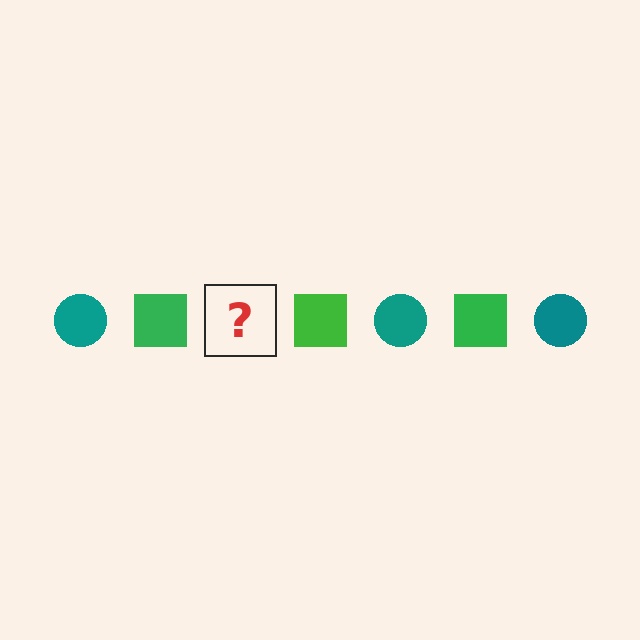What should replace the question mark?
The question mark should be replaced with a teal circle.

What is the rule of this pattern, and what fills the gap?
The rule is that the pattern alternates between teal circle and green square. The gap should be filled with a teal circle.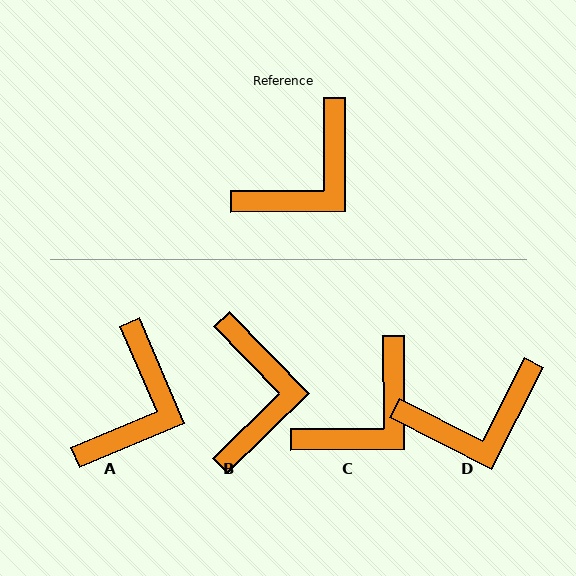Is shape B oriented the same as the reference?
No, it is off by about 44 degrees.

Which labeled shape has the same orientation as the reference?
C.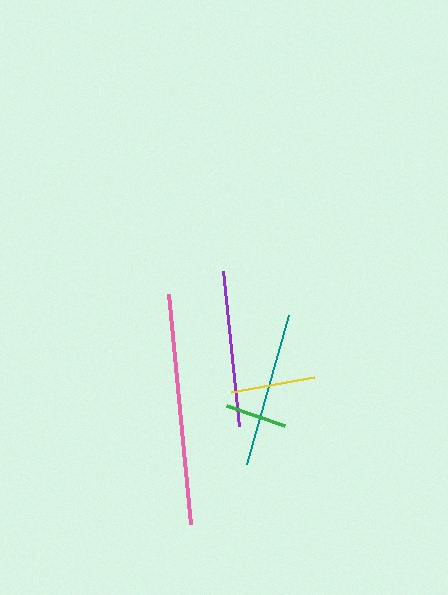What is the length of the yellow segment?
The yellow segment is approximately 84 pixels long.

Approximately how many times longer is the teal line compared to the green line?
The teal line is approximately 2.5 times the length of the green line.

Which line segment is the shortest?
The green line is the shortest at approximately 62 pixels.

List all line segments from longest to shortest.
From longest to shortest: pink, purple, teal, yellow, green.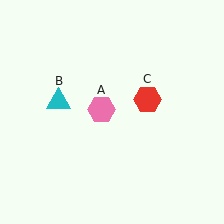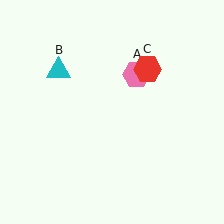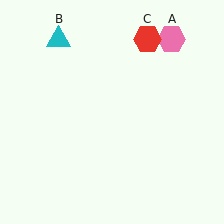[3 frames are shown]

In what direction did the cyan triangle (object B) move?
The cyan triangle (object B) moved up.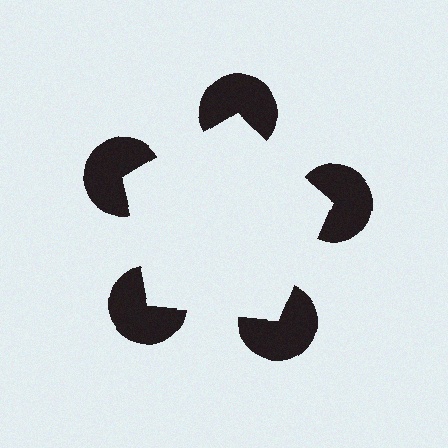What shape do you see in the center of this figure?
An illusory pentagon — its edges are inferred from the aligned wedge cuts in the pac-man discs, not physically drawn.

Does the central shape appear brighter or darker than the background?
It typically appears slightly brighter than the background, even though no actual brightness change is drawn.